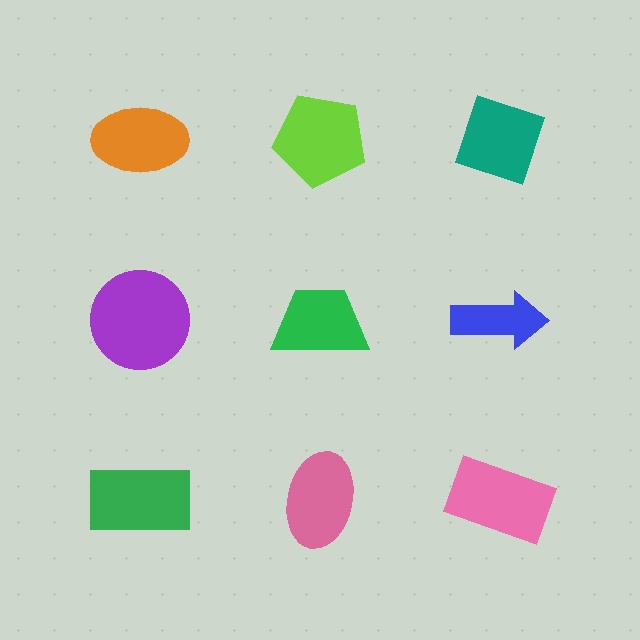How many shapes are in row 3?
3 shapes.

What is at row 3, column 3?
A pink rectangle.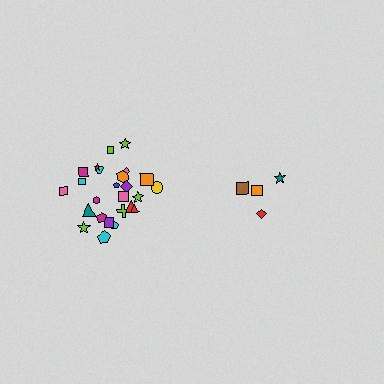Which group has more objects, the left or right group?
The left group.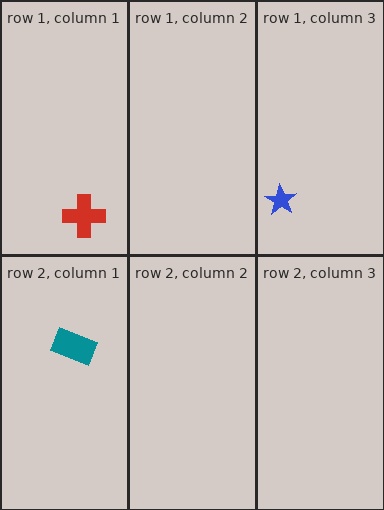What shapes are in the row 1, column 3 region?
The blue star.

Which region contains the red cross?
The row 1, column 1 region.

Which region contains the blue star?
The row 1, column 3 region.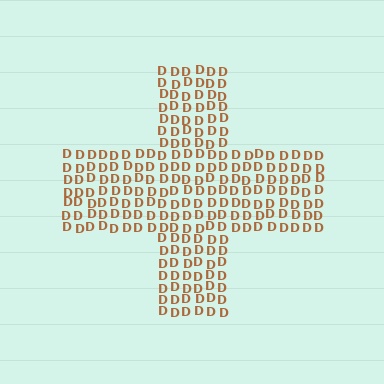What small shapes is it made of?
It is made of small letter D's.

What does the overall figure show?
The overall figure shows a cross.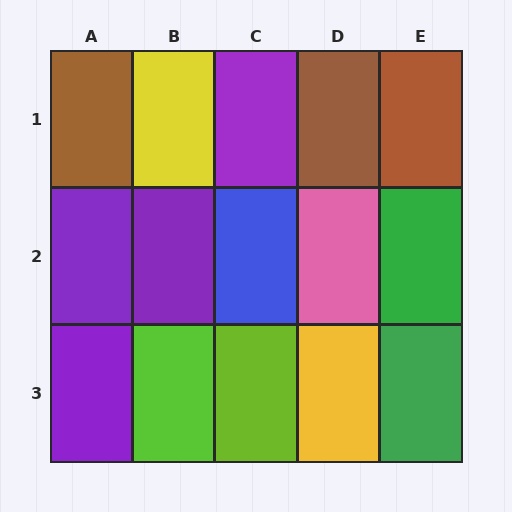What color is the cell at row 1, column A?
Brown.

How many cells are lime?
2 cells are lime.